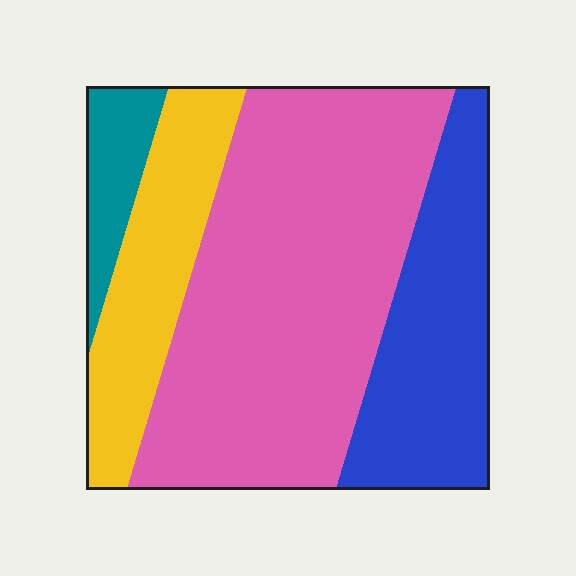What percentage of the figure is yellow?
Yellow covers around 20% of the figure.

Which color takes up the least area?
Teal, at roughly 5%.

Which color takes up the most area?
Pink, at roughly 50%.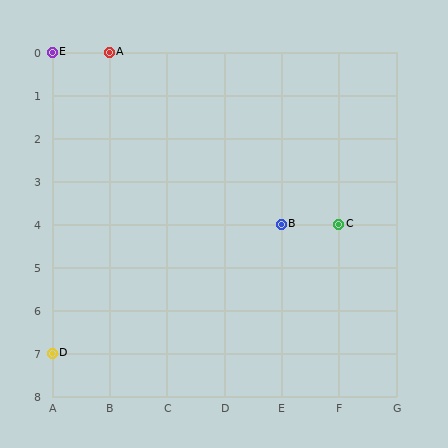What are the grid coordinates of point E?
Point E is at grid coordinates (A, 0).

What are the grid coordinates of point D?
Point D is at grid coordinates (A, 7).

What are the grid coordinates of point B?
Point B is at grid coordinates (E, 4).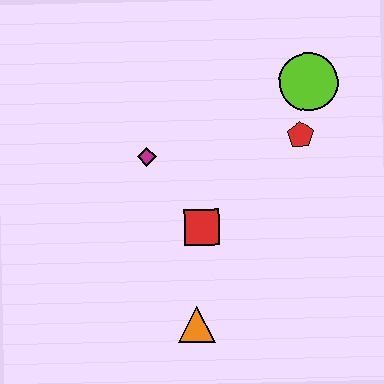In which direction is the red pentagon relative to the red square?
The red pentagon is to the right of the red square.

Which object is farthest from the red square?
The lime circle is farthest from the red square.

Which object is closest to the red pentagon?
The lime circle is closest to the red pentagon.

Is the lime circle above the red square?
Yes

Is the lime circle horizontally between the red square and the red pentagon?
No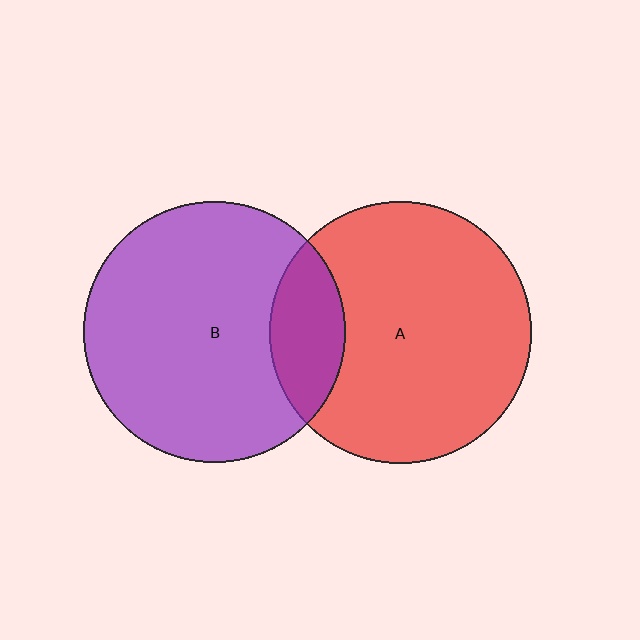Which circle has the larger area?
Circle A (red).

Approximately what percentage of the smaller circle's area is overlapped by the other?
Approximately 20%.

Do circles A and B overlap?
Yes.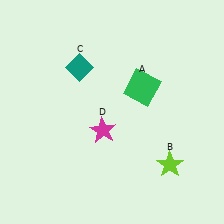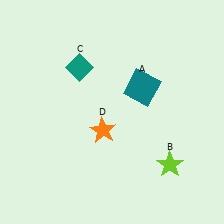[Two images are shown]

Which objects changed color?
A changed from green to teal. D changed from magenta to orange.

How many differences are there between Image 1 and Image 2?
There are 2 differences between the two images.